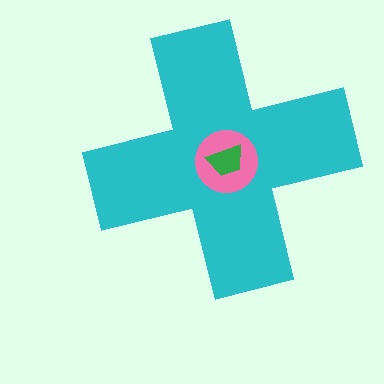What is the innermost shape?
The green trapezoid.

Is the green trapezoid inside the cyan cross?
Yes.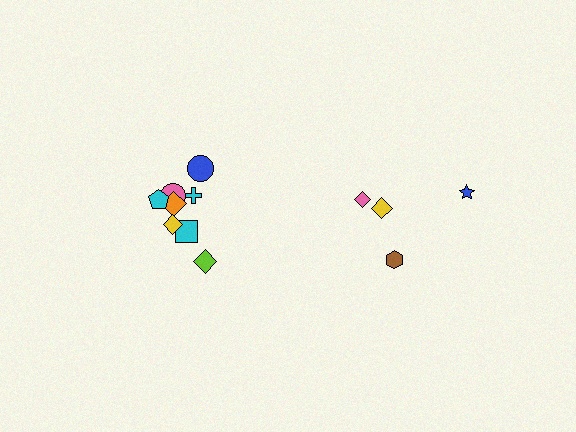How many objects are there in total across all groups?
There are 12 objects.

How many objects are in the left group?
There are 8 objects.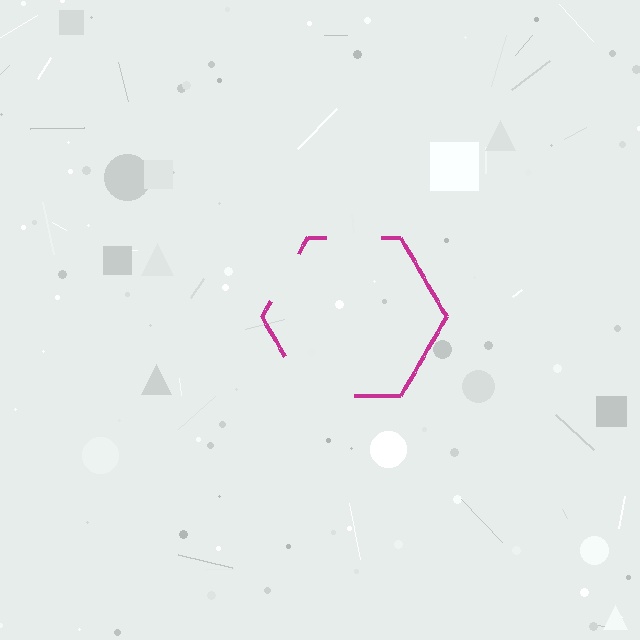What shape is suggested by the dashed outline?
The dashed outline suggests a hexagon.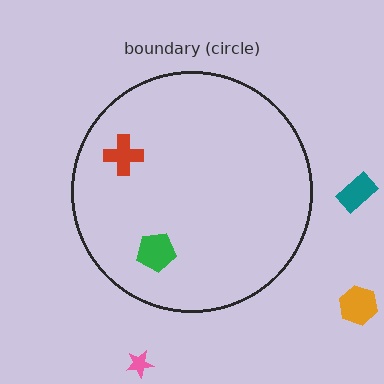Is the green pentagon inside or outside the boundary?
Inside.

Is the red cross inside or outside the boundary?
Inside.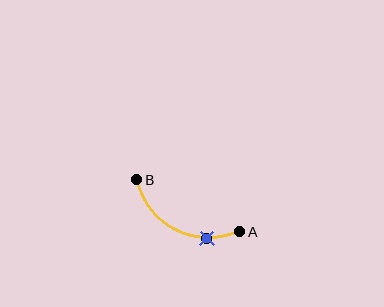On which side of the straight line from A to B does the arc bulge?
The arc bulges below the straight line connecting A and B.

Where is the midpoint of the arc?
The arc midpoint is the point on the curve farthest from the straight line joining A and B. It sits below that line.